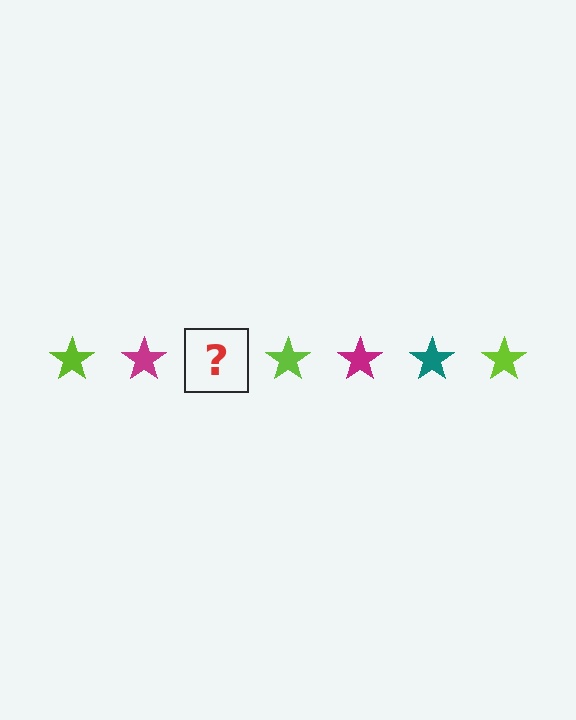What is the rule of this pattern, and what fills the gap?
The rule is that the pattern cycles through lime, magenta, teal stars. The gap should be filled with a teal star.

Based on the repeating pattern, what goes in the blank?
The blank should be a teal star.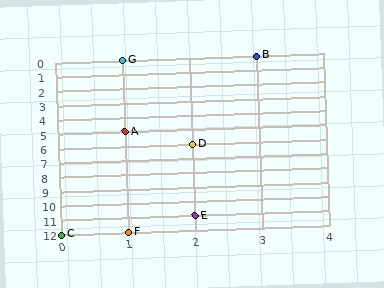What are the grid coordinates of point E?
Point E is at grid coordinates (2, 11).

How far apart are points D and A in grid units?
Points D and A are 1 column and 1 row apart (about 1.4 grid units diagonally).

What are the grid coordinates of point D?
Point D is at grid coordinates (2, 6).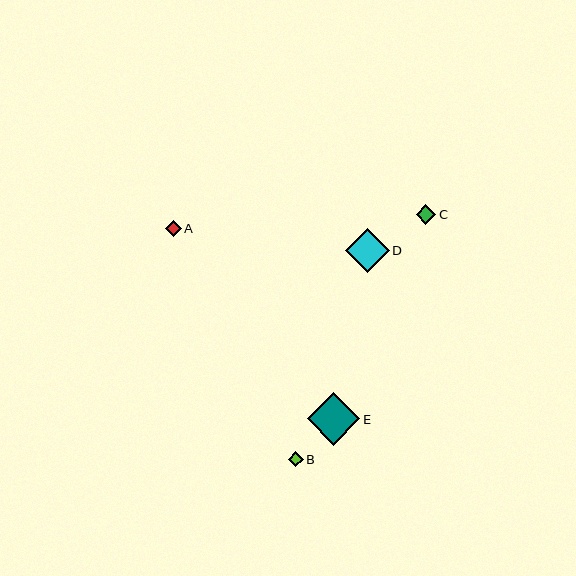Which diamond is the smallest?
Diamond B is the smallest with a size of approximately 15 pixels.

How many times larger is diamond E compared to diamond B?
Diamond E is approximately 3.5 times the size of diamond B.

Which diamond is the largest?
Diamond E is the largest with a size of approximately 52 pixels.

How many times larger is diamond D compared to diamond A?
Diamond D is approximately 2.9 times the size of diamond A.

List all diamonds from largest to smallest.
From largest to smallest: E, D, C, A, B.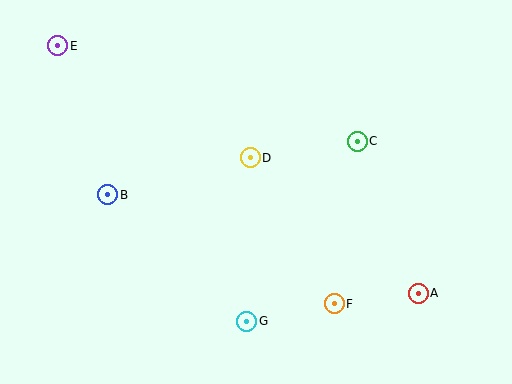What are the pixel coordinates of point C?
Point C is at (357, 141).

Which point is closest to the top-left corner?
Point E is closest to the top-left corner.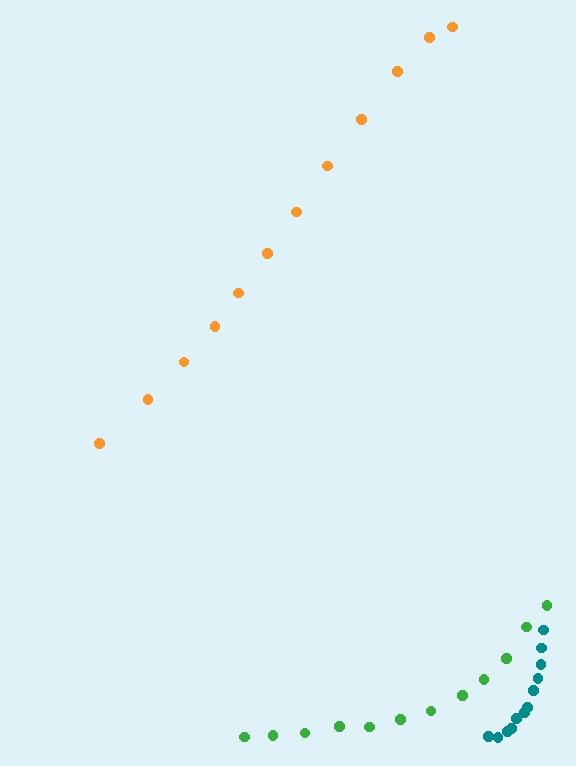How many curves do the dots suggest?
There are 3 distinct paths.